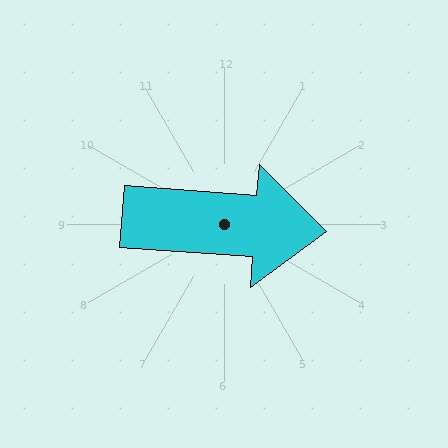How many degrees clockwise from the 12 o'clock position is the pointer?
Approximately 94 degrees.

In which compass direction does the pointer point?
East.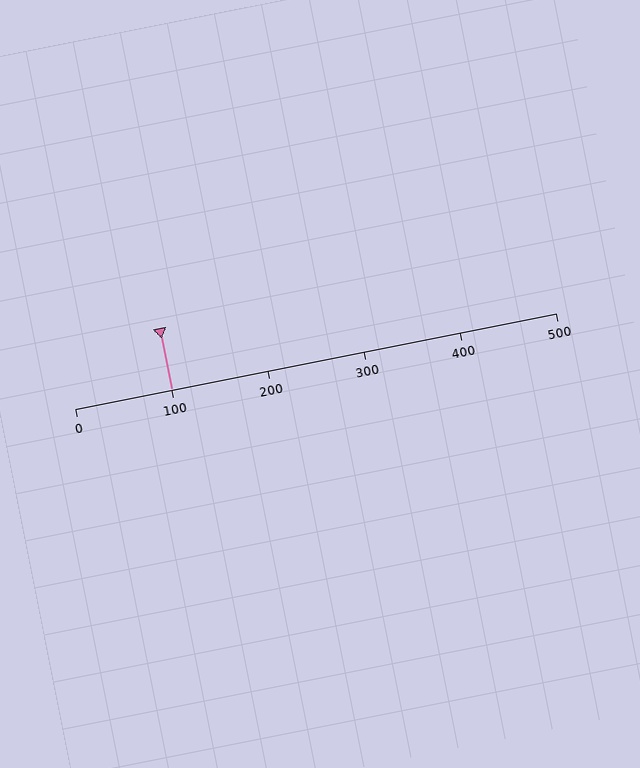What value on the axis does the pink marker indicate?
The marker indicates approximately 100.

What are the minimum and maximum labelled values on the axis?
The axis runs from 0 to 500.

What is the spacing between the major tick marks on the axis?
The major ticks are spaced 100 apart.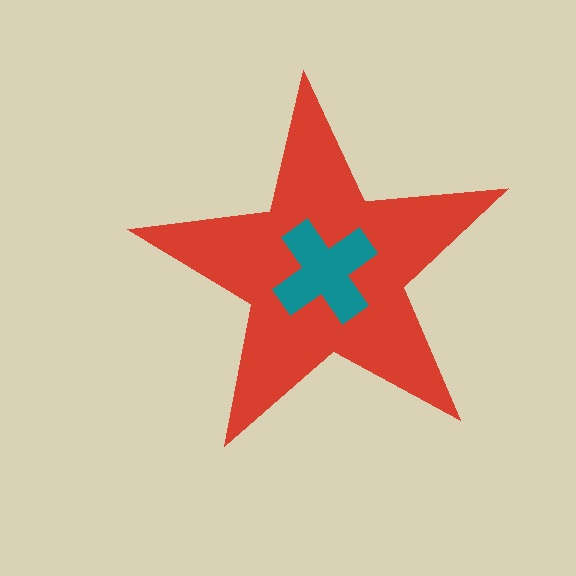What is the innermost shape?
The teal cross.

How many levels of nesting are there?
2.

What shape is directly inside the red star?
The teal cross.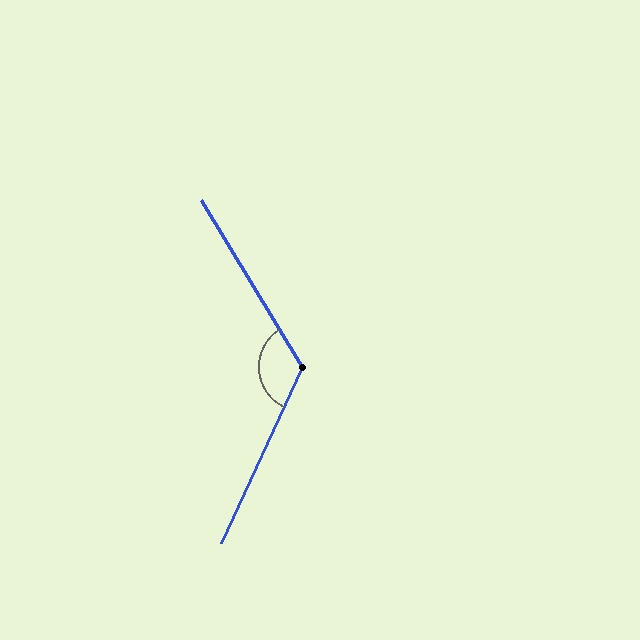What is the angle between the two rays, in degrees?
Approximately 124 degrees.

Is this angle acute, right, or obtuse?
It is obtuse.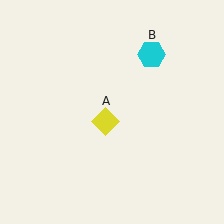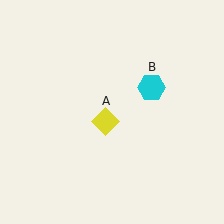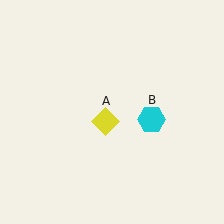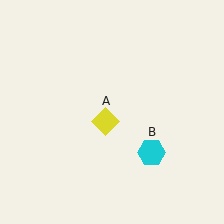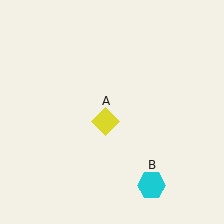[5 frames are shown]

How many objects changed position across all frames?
1 object changed position: cyan hexagon (object B).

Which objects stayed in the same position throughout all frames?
Yellow diamond (object A) remained stationary.